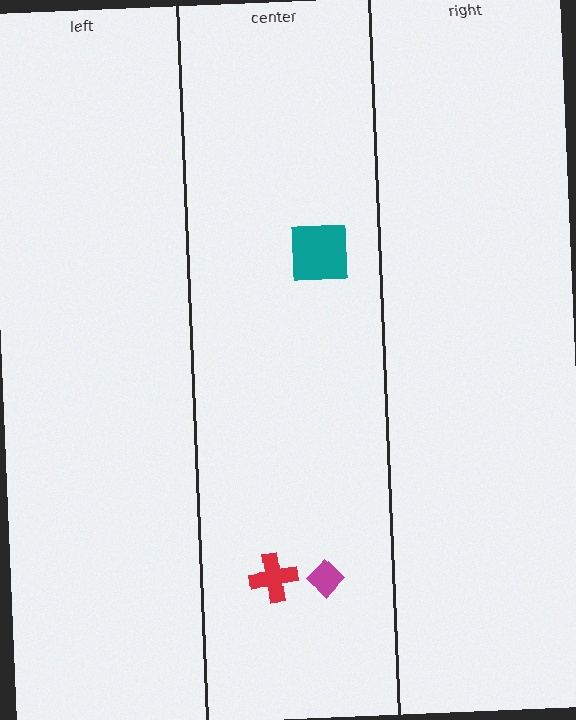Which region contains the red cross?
The center region.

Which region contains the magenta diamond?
The center region.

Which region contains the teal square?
The center region.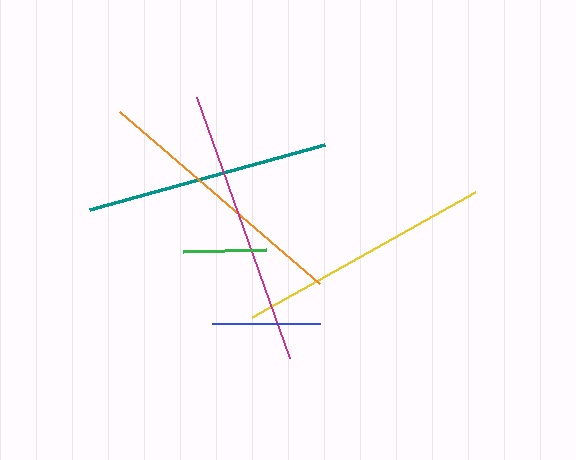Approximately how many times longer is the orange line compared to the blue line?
The orange line is approximately 2.5 times the length of the blue line.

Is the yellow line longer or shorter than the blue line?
The yellow line is longer than the blue line.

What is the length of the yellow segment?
The yellow segment is approximately 256 pixels long.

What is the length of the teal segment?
The teal segment is approximately 244 pixels long.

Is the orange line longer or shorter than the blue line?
The orange line is longer than the blue line.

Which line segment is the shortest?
The green line is the shortest at approximately 83 pixels.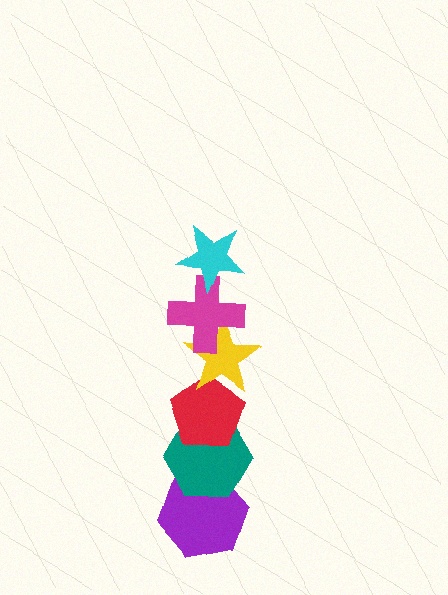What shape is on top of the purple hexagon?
The teal hexagon is on top of the purple hexagon.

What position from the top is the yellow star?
The yellow star is 3rd from the top.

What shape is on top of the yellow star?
The magenta cross is on top of the yellow star.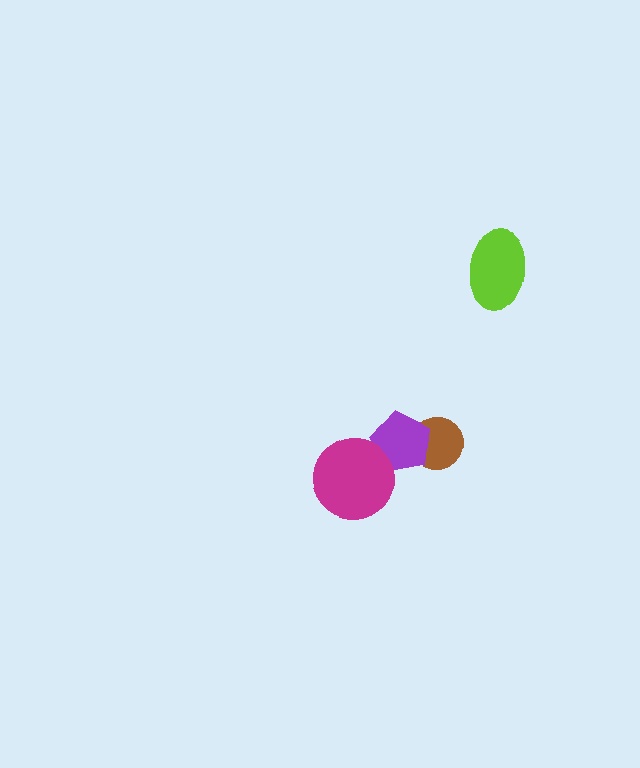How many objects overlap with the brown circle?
1 object overlaps with the brown circle.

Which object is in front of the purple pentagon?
The magenta circle is in front of the purple pentagon.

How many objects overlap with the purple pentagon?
2 objects overlap with the purple pentagon.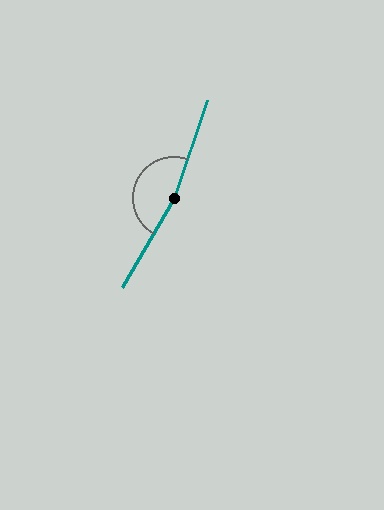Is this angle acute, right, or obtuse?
It is obtuse.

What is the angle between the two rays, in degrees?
Approximately 169 degrees.